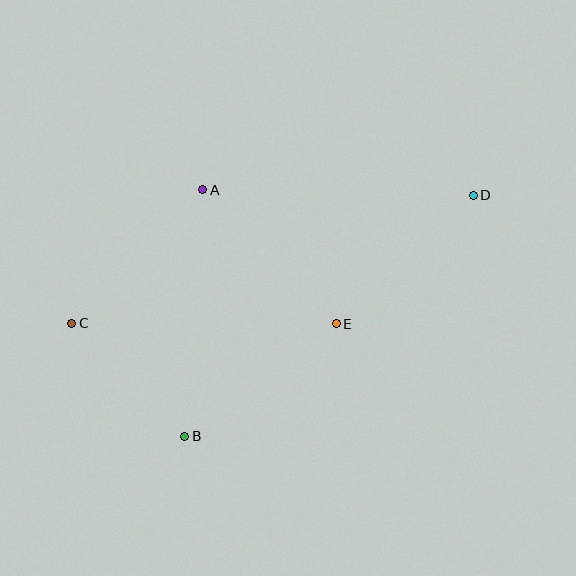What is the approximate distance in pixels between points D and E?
The distance between D and E is approximately 188 pixels.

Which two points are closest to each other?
Points B and C are closest to each other.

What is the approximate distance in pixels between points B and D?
The distance between B and D is approximately 376 pixels.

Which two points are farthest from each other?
Points C and D are farthest from each other.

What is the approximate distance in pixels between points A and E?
The distance between A and E is approximately 189 pixels.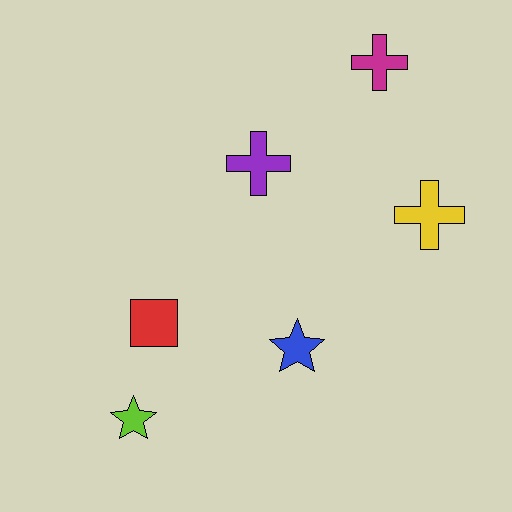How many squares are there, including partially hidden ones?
There is 1 square.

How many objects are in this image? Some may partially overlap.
There are 6 objects.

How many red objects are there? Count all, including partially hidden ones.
There is 1 red object.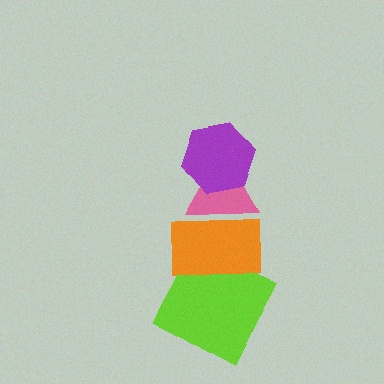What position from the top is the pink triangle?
The pink triangle is 2nd from the top.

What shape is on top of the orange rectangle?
The pink triangle is on top of the orange rectangle.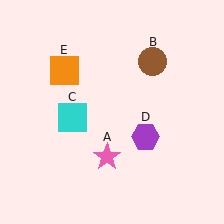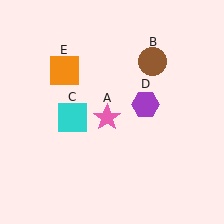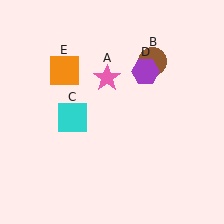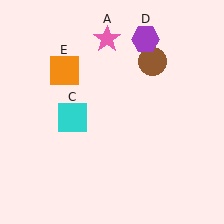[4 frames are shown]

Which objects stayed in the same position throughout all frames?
Brown circle (object B) and cyan square (object C) and orange square (object E) remained stationary.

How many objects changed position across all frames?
2 objects changed position: pink star (object A), purple hexagon (object D).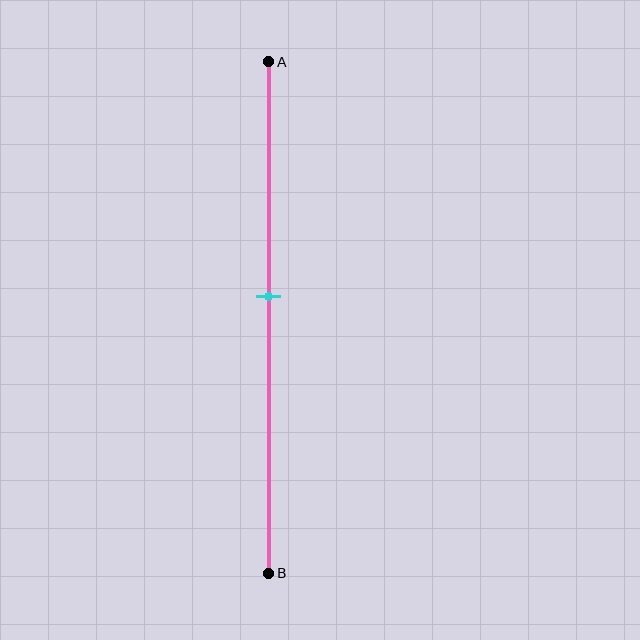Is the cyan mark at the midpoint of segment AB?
No, the mark is at about 45% from A, not at the 50% midpoint.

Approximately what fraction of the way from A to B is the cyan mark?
The cyan mark is approximately 45% of the way from A to B.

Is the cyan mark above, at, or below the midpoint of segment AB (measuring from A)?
The cyan mark is above the midpoint of segment AB.